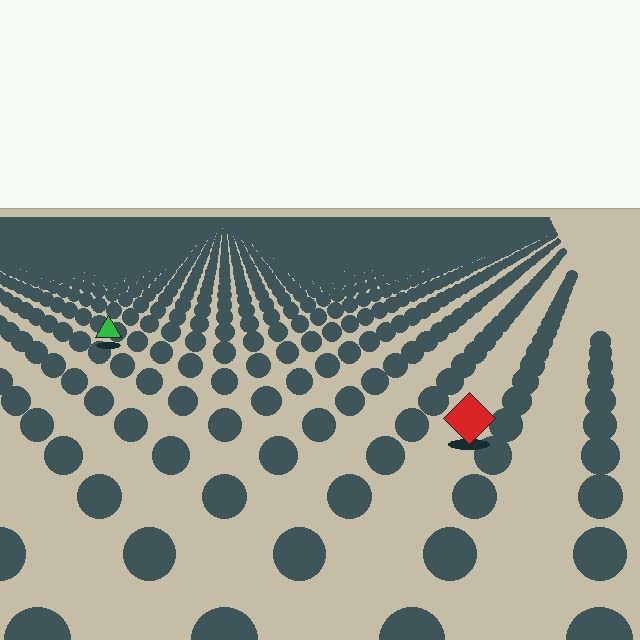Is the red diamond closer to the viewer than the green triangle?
Yes. The red diamond is closer — you can tell from the texture gradient: the ground texture is coarser near it.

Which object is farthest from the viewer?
The green triangle is farthest from the viewer. It appears smaller and the ground texture around it is denser.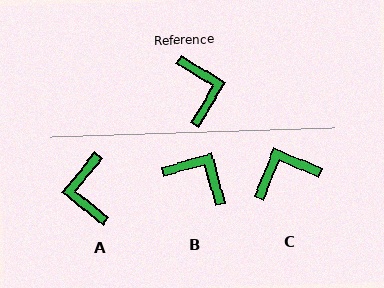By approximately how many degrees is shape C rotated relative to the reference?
Approximately 98 degrees counter-clockwise.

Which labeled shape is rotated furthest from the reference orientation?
A, about 172 degrees away.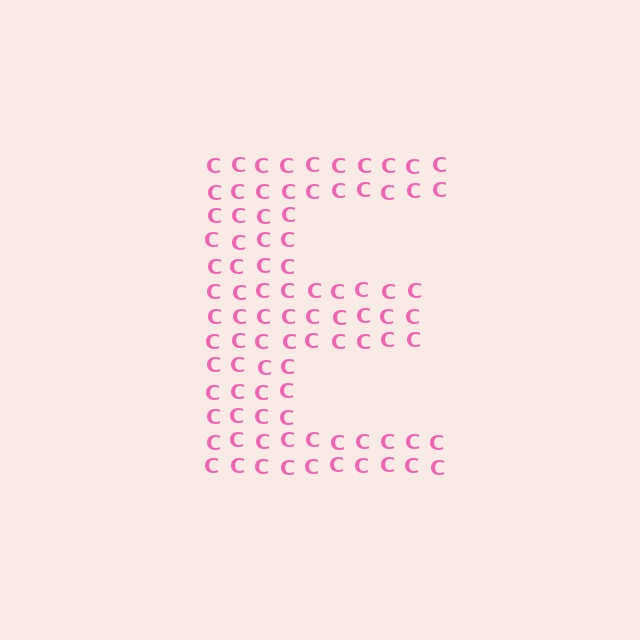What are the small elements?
The small elements are letter C's.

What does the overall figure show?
The overall figure shows the letter E.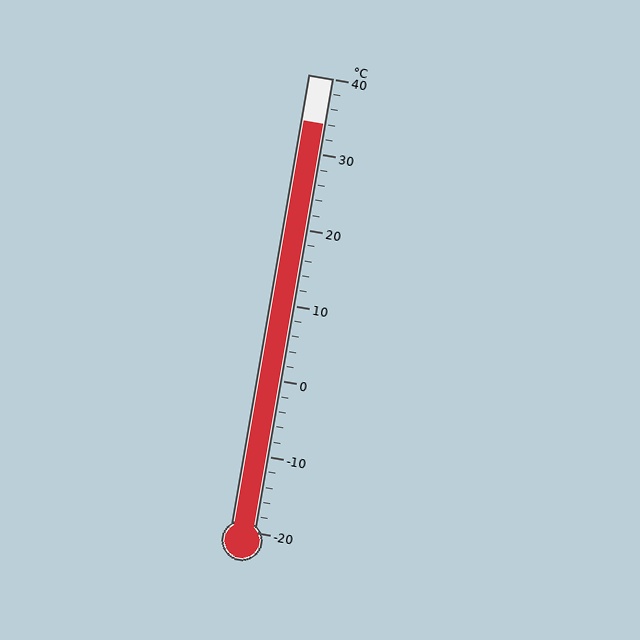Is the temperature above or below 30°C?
The temperature is above 30°C.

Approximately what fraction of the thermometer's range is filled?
The thermometer is filled to approximately 90% of its range.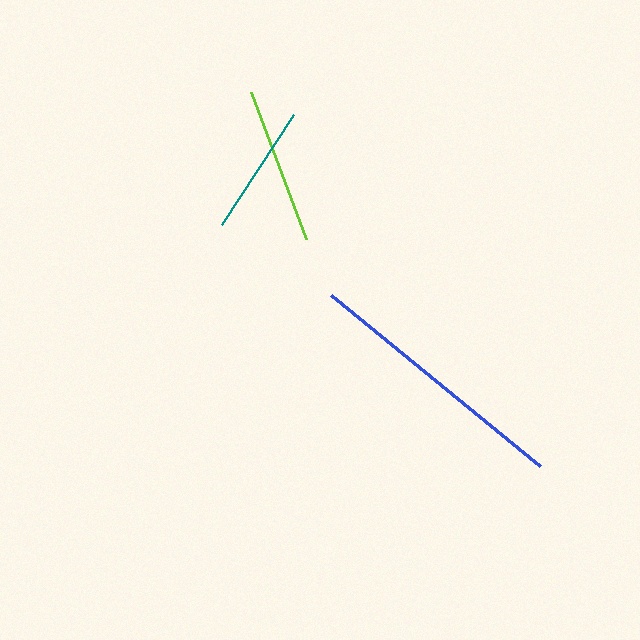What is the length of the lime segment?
The lime segment is approximately 157 pixels long.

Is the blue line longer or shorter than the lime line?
The blue line is longer than the lime line.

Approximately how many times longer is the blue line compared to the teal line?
The blue line is approximately 2.1 times the length of the teal line.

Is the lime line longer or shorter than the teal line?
The lime line is longer than the teal line.